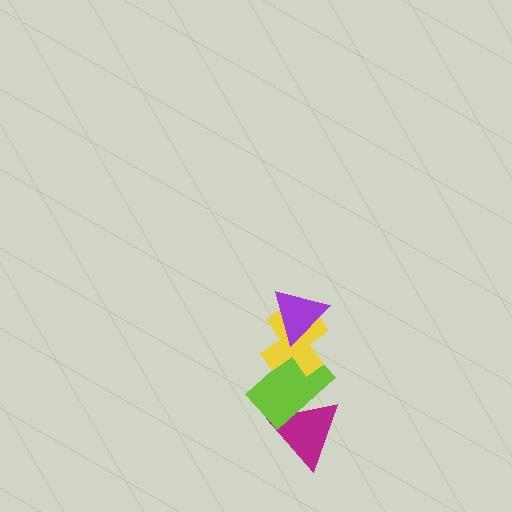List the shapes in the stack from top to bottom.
From top to bottom: the purple triangle, the yellow cross, the lime rectangle, the magenta triangle.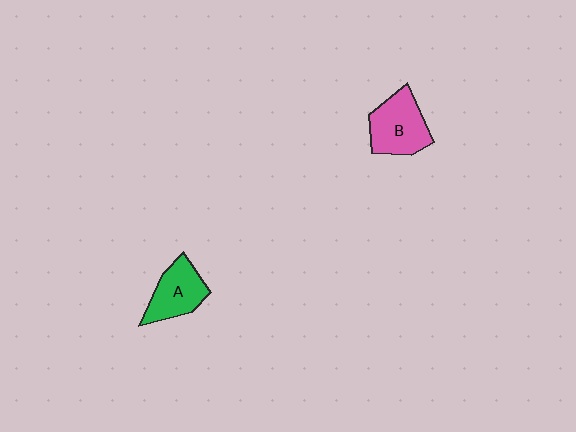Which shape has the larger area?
Shape B (pink).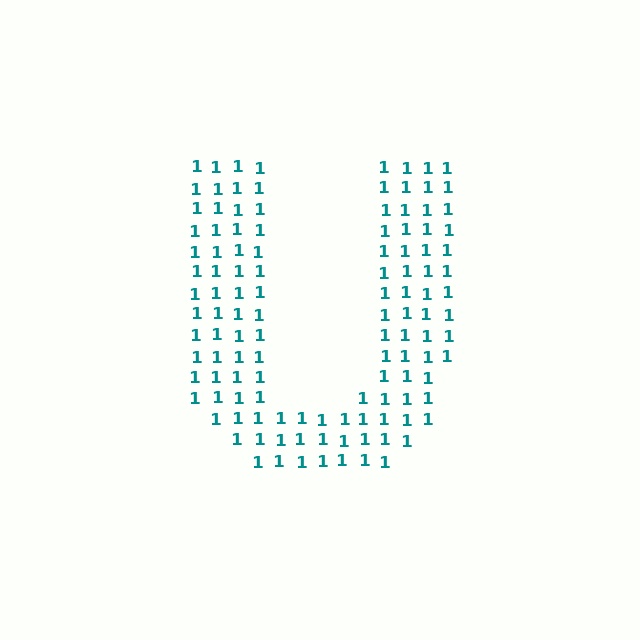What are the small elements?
The small elements are digit 1's.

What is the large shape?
The large shape is the letter U.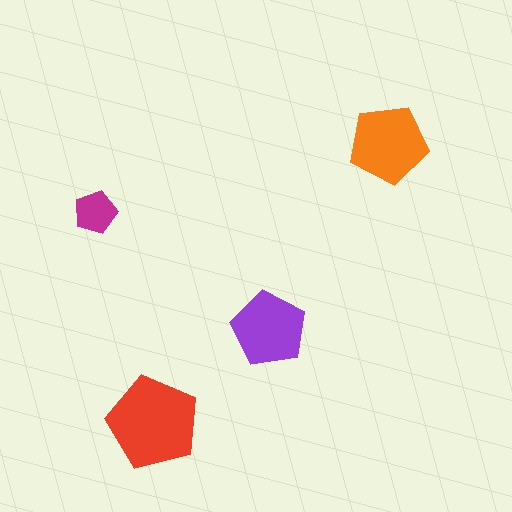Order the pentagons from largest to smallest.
the red one, the orange one, the purple one, the magenta one.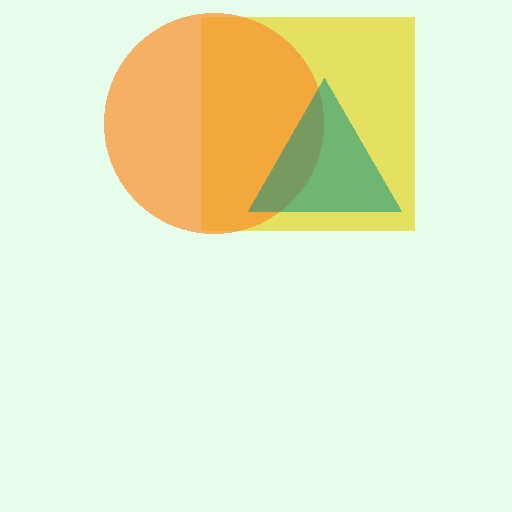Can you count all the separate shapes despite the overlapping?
Yes, there are 3 separate shapes.